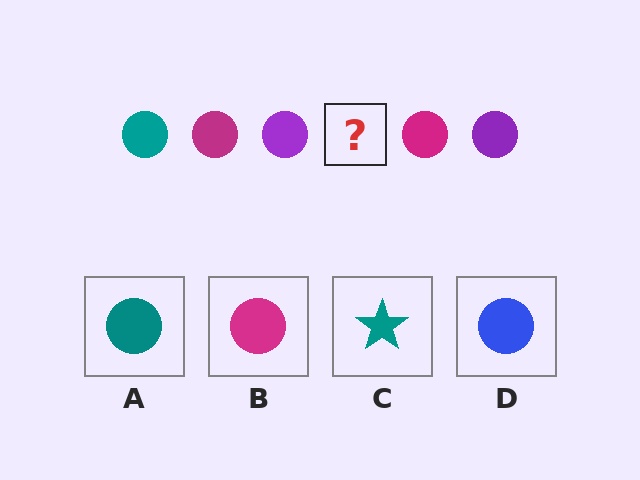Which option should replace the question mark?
Option A.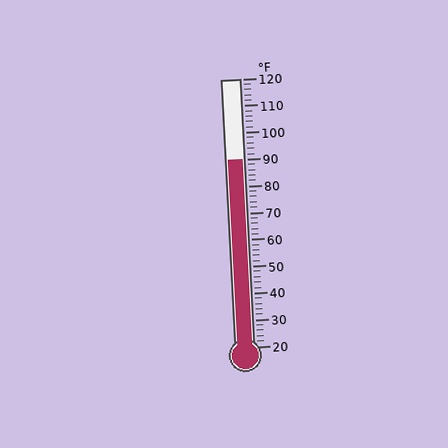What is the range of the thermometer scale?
The thermometer scale ranges from 20°F to 120°F.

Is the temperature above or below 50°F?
The temperature is above 50°F.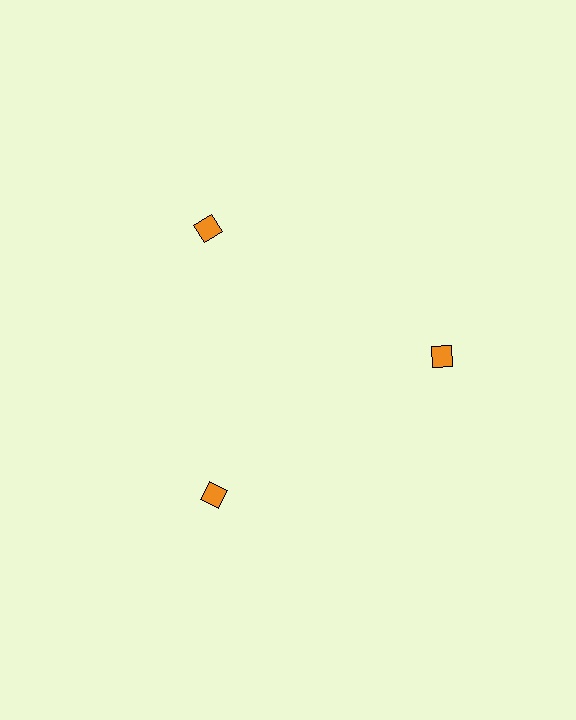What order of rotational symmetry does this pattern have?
This pattern has 3-fold rotational symmetry.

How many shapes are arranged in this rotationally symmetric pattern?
There are 3 shapes, arranged in 3 groups of 1.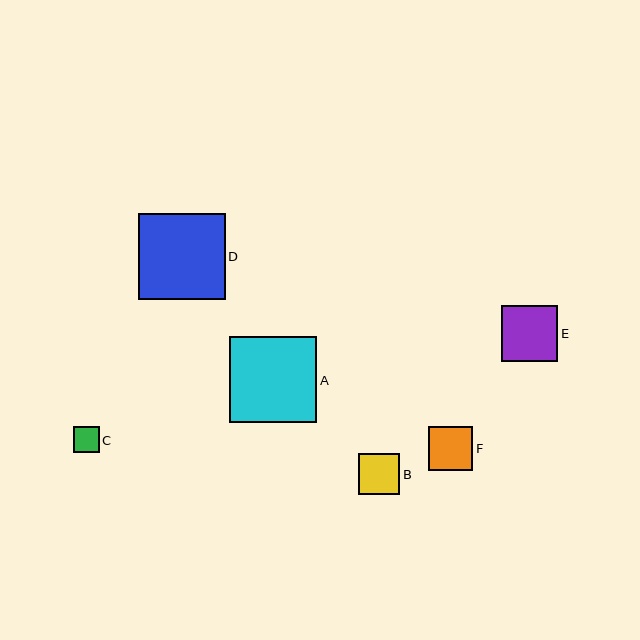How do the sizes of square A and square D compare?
Square A and square D are approximately the same size.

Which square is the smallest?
Square C is the smallest with a size of approximately 26 pixels.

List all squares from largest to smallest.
From largest to smallest: A, D, E, F, B, C.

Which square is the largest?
Square A is the largest with a size of approximately 87 pixels.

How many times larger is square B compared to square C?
Square B is approximately 1.6 times the size of square C.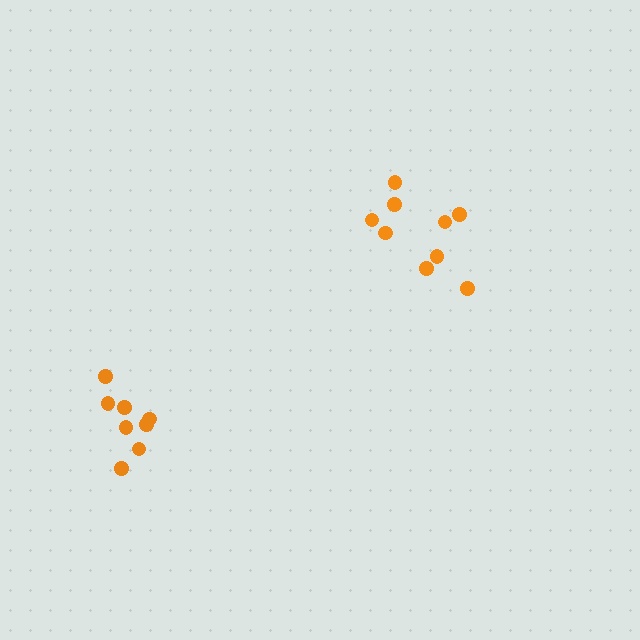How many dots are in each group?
Group 1: 8 dots, Group 2: 9 dots (17 total).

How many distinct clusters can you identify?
There are 2 distinct clusters.